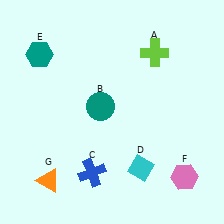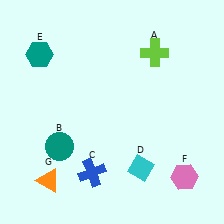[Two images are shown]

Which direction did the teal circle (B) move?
The teal circle (B) moved left.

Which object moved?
The teal circle (B) moved left.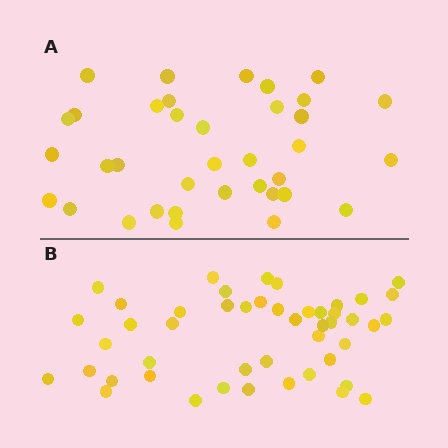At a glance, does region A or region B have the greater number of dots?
Region B (the bottom region) has more dots.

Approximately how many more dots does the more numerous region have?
Region B has roughly 12 or so more dots than region A.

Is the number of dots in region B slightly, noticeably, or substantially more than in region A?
Region B has noticeably more, but not dramatically so. The ratio is roughly 1.3 to 1.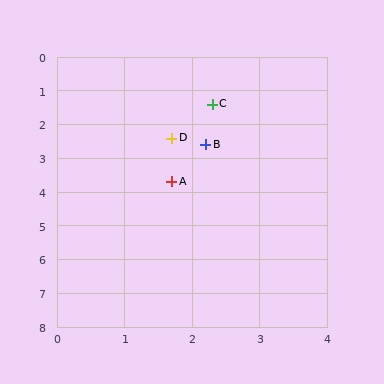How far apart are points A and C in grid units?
Points A and C are about 2.4 grid units apart.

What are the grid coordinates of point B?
Point B is at approximately (2.2, 2.6).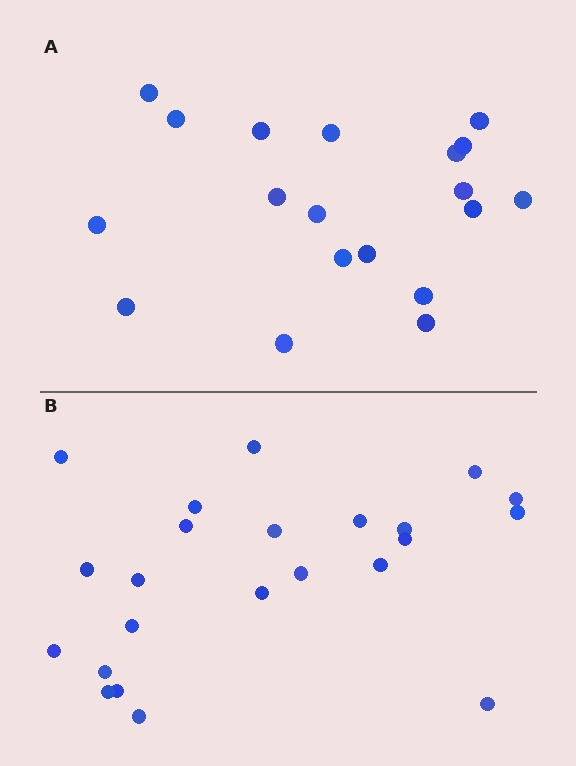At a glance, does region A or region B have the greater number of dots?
Region B (the bottom region) has more dots.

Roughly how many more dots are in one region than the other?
Region B has about 4 more dots than region A.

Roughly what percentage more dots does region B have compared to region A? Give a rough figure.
About 20% more.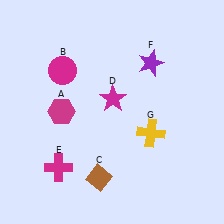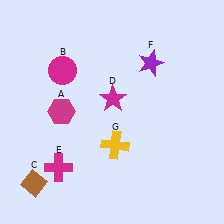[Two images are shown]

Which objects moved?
The objects that moved are: the brown diamond (C), the yellow cross (G).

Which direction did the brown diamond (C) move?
The brown diamond (C) moved left.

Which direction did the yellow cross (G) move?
The yellow cross (G) moved left.